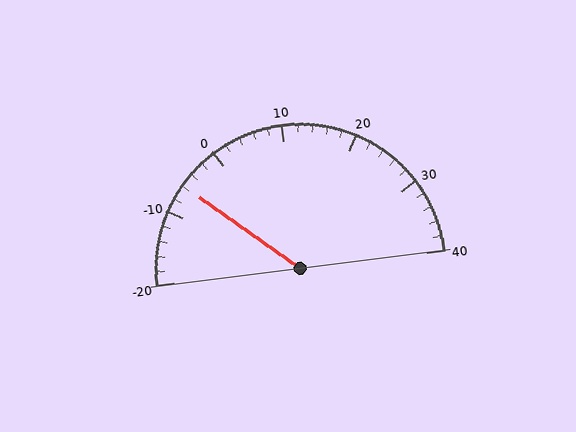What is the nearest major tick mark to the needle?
The nearest major tick mark is -10.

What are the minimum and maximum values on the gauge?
The gauge ranges from -20 to 40.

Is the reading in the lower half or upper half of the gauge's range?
The reading is in the lower half of the range (-20 to 40).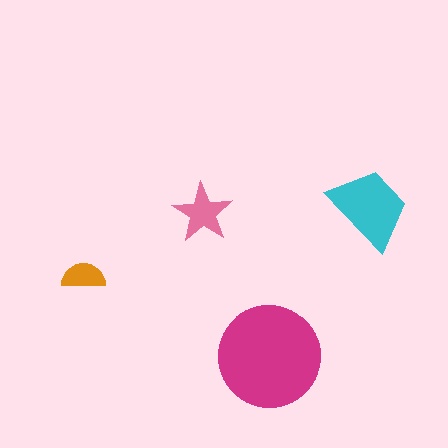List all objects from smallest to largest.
The orange semicircle, the pink star, the cyan trapezoid, the magenta circle.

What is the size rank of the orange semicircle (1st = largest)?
4th.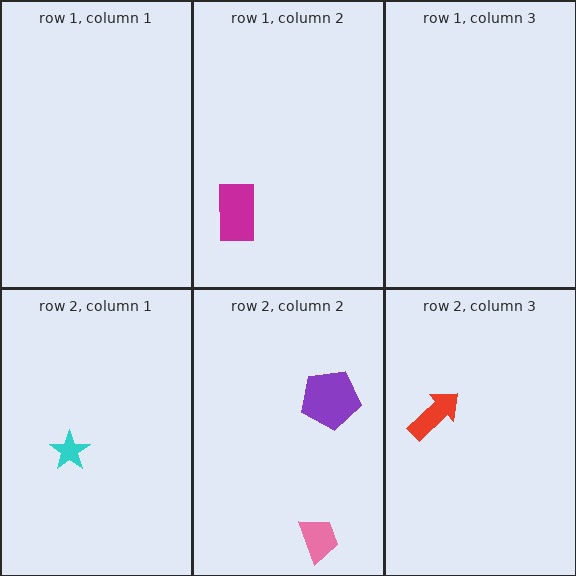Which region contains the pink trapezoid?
The row 2, column 2 region.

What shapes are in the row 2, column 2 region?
The pink trapezoid, the purple pentagon.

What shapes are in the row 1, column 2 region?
The magenta rectangle.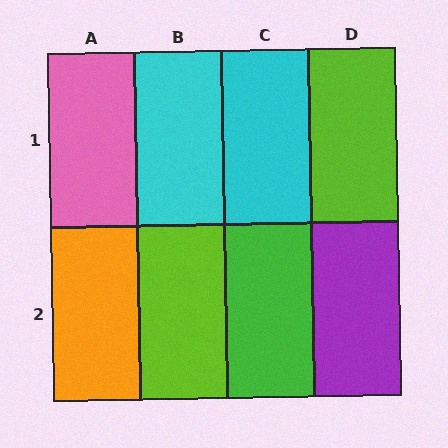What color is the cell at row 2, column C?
Green.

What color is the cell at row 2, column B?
Lime.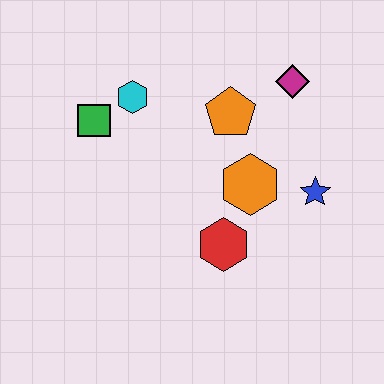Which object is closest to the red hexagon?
The orange hexagon is closest to the red hexagon.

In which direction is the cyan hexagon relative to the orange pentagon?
The cyan hexagon is to the left of the orange pentagon.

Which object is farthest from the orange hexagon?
The green square is farthest from the orange hexagon.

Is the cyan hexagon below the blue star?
No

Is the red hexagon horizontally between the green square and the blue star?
Yes